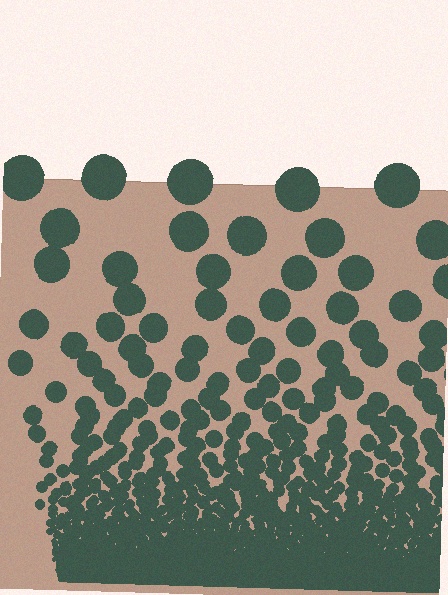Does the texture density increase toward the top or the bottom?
Density increases toward the bottom.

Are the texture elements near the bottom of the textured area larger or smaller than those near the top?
Smaller. The gradient is inverted — elements near the bottom are smaller and denser.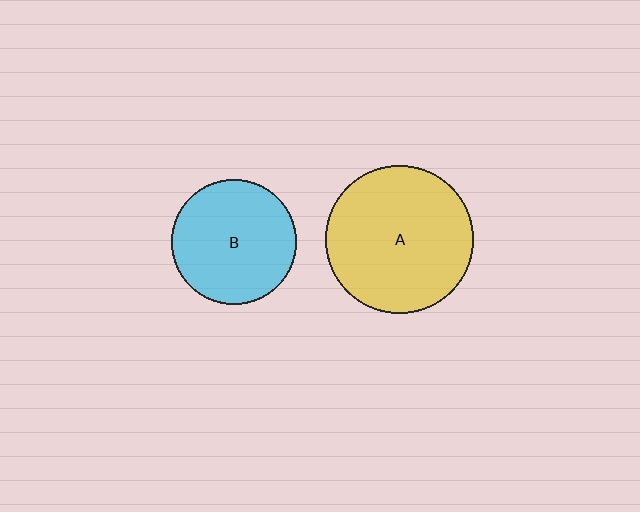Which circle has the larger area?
Circle A (yellow).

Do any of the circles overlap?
No, none of the circles overlap.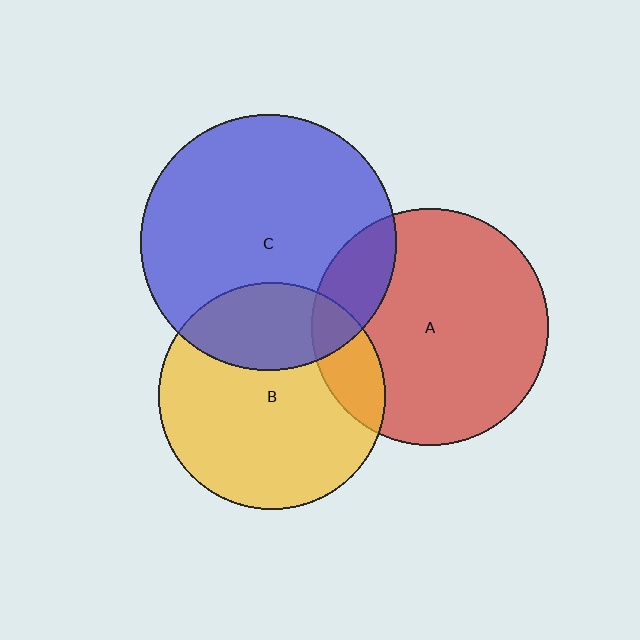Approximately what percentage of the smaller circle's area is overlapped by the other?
Approximately 30%.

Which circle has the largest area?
Circle C (blue).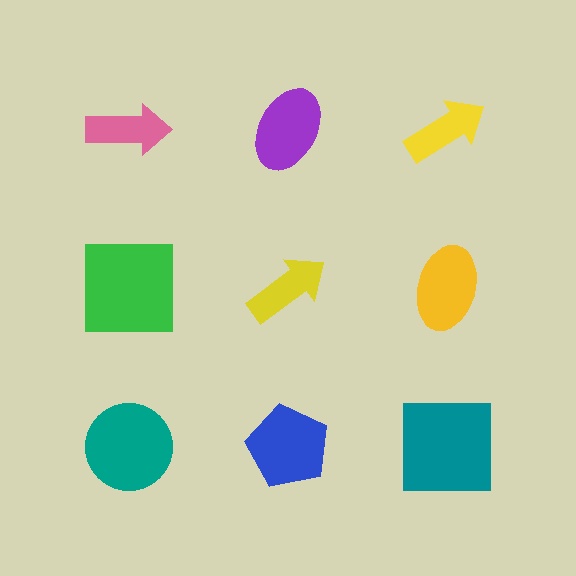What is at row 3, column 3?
A teal square.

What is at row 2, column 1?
A green square.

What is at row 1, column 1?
A pink arrow.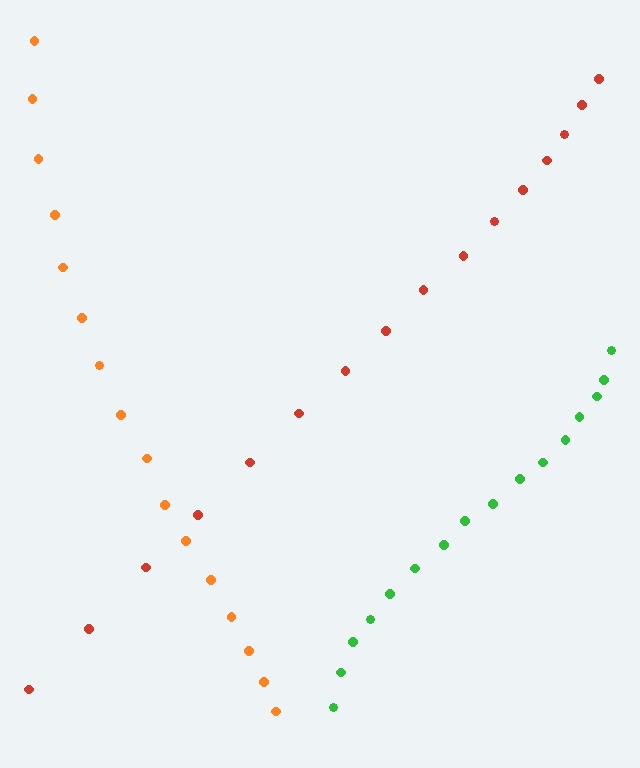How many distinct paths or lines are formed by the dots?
There are 3 distinct paths.